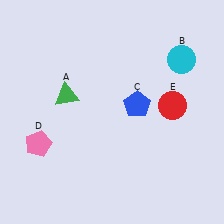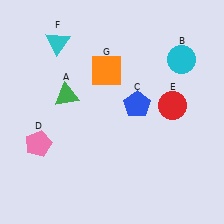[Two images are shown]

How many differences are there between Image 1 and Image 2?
There are 2 differences between the two images.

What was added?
A cyan triangle (F), an orange square (G) were added in Image 2.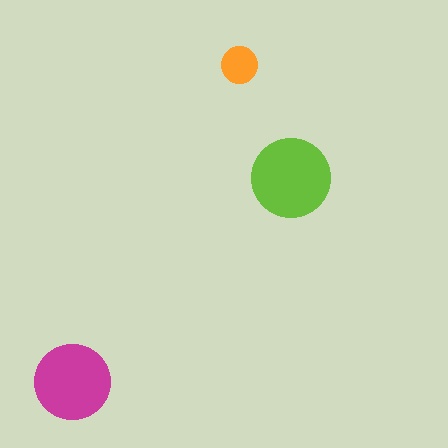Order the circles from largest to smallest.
the lime one, the magenta one, the orange one.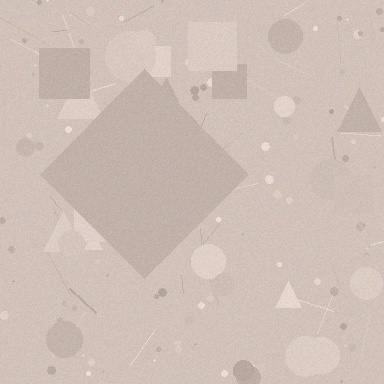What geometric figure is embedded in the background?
A diamond is embedded in the background.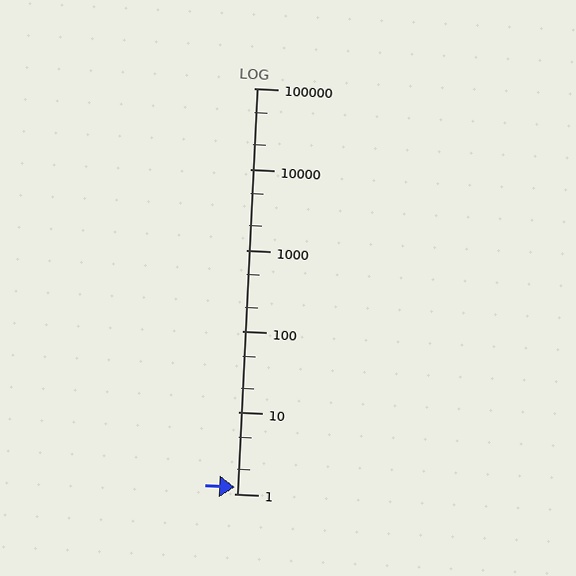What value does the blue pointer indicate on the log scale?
The pointer indicates approximately 1.2.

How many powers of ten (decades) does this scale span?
The scale spans 5 decades, from 1 to 100000.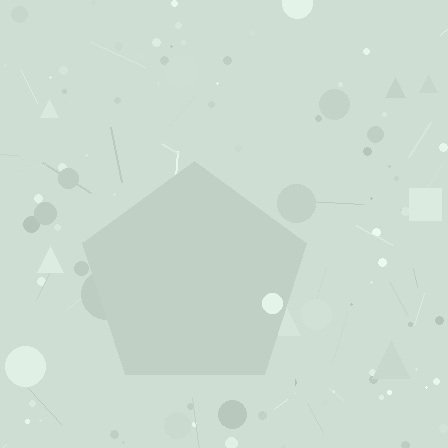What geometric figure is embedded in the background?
A pentagon is embedded in the background.